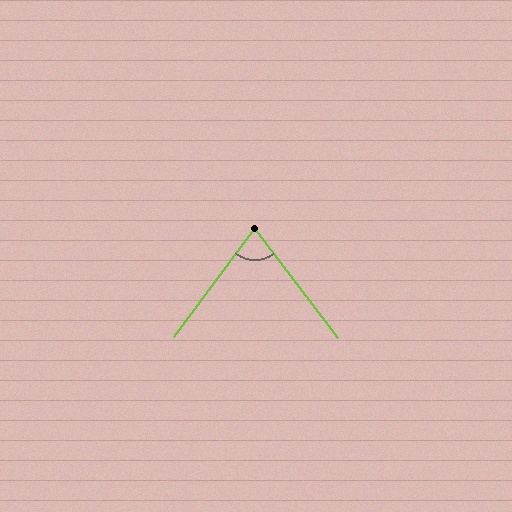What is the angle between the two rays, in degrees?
Approximately 74 degrees.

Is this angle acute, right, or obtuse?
It is acute.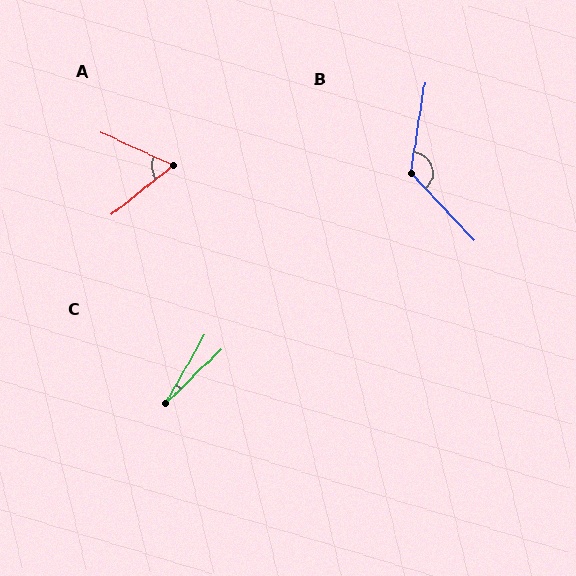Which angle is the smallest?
C, at approximately 16 degrees.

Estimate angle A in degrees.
Approximately 63 degrees.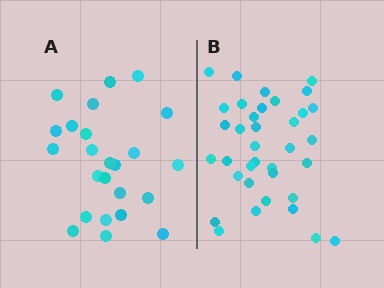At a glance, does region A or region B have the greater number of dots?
Region B (the right region) has more dots.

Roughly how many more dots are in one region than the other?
Region B has roughly 12 or so more dots than region A.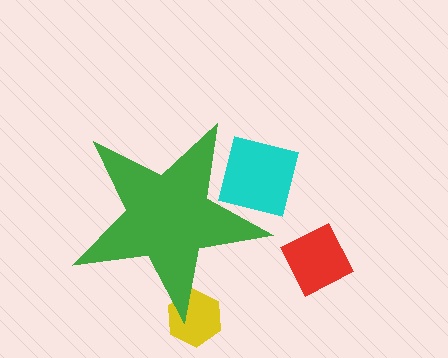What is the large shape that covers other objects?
A green star.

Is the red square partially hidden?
No, the red square is fully visible.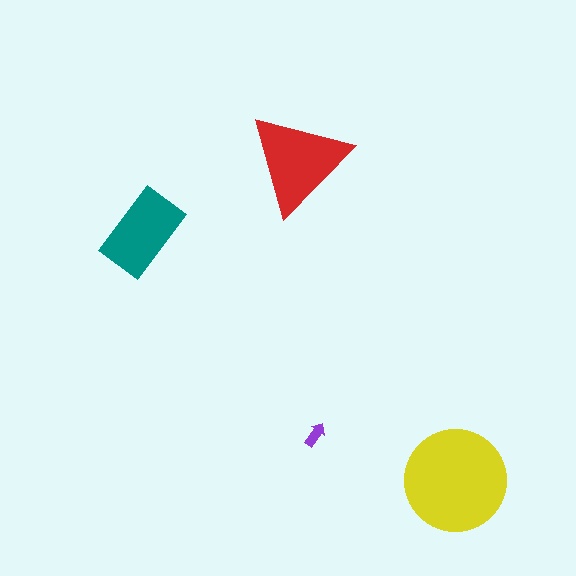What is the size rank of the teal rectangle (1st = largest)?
3rd.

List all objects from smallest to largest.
The purple arrow, the teal rectangle, the red triangle, the yellow circle.